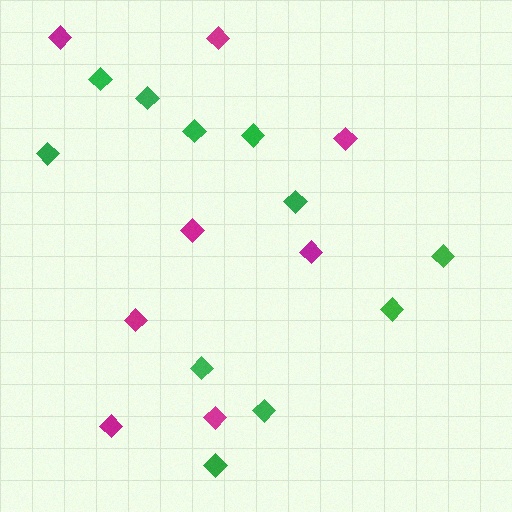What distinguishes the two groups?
There are 2 groups: one group of magenta diamonds (8) and one group of green diamonds (11).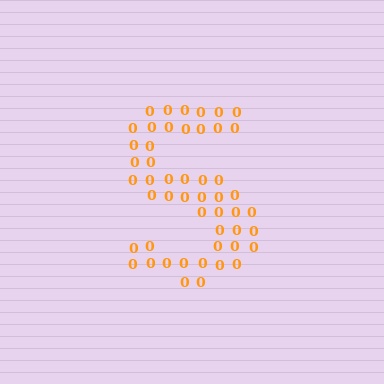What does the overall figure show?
The overall figure shows the letter S.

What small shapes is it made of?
It is made of small digit 0's.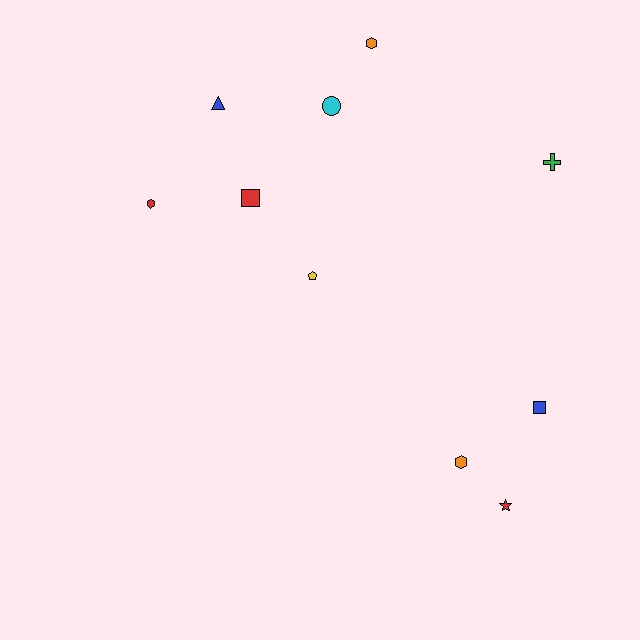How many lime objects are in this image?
There are no lime objects.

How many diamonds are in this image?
There are no diamonds.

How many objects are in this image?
There are 10 objects.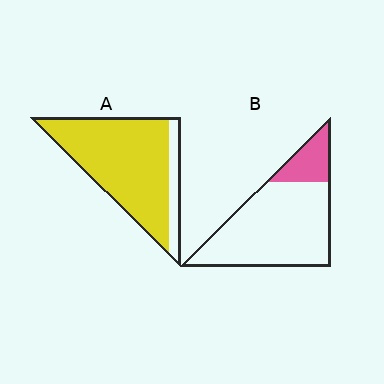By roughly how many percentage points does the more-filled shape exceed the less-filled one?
By roughly 65 percentage points (A over B).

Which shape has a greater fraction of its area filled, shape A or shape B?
Shape A.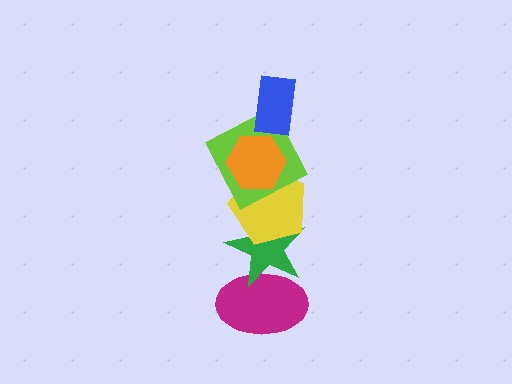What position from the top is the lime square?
The lime square is 3rd from the top.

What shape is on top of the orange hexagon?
The blue rectangle is on top of the orange hexagon.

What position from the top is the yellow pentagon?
The yellow pentagon is 4th from the top.